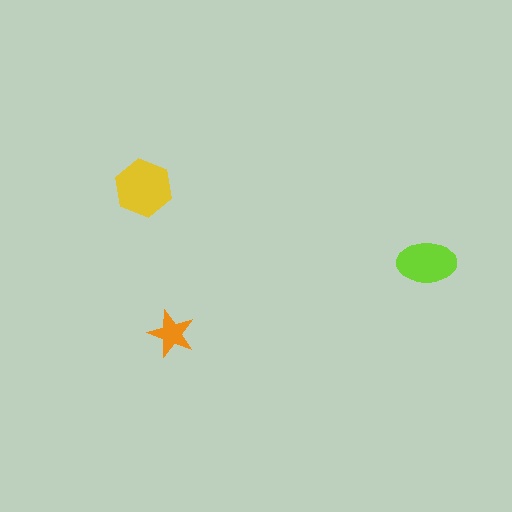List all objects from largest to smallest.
The yellow hexagon, the lime ellipse, the orange star.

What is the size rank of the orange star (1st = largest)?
3rd.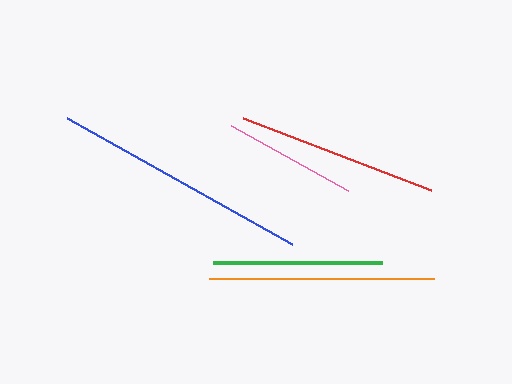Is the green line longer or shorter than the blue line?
The blue line is longer than the green line.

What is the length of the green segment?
The green segment is approximately 168 pixels long.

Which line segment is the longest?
The blue line is the longest at approximately 258 pixels.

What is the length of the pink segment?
The pink segment is approximately 134 pixels long.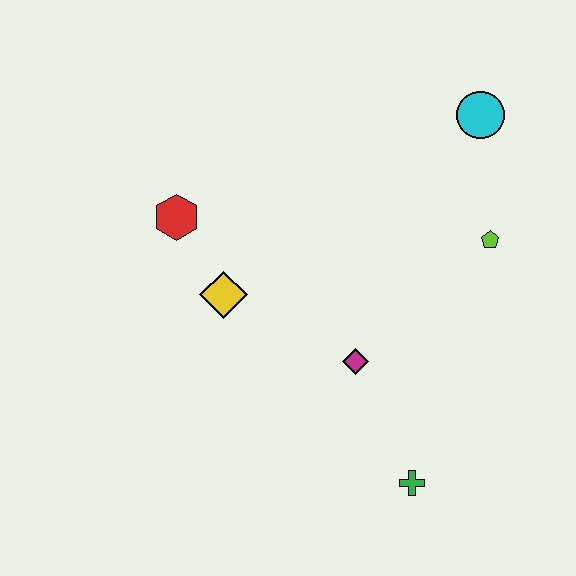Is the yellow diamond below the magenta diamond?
No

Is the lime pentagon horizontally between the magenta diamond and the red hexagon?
No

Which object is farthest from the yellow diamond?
The cyan circle is farthest from the yellow diamond.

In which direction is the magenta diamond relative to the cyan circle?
The magenta diamond is below the cyan circle.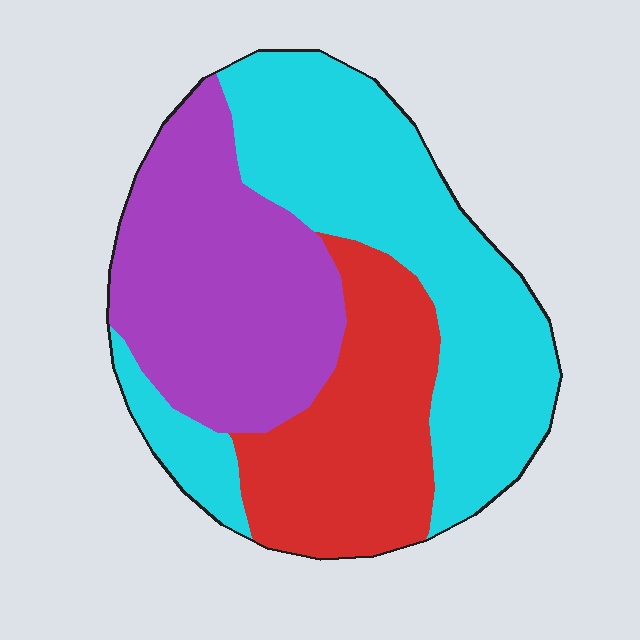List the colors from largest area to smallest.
From largest to smallest: cyan, purple, red.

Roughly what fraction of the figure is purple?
Purple covers 32% of the figure.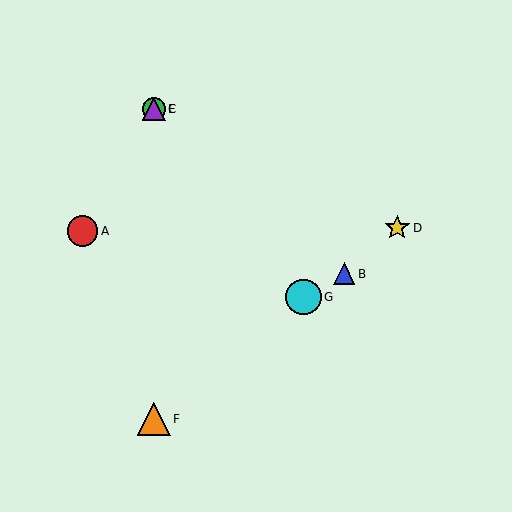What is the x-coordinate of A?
Object A is at x≈83.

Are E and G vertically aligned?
No, E is at x≈154 and G is at x≈303.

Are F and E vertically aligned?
Yes, both are at x≈154.